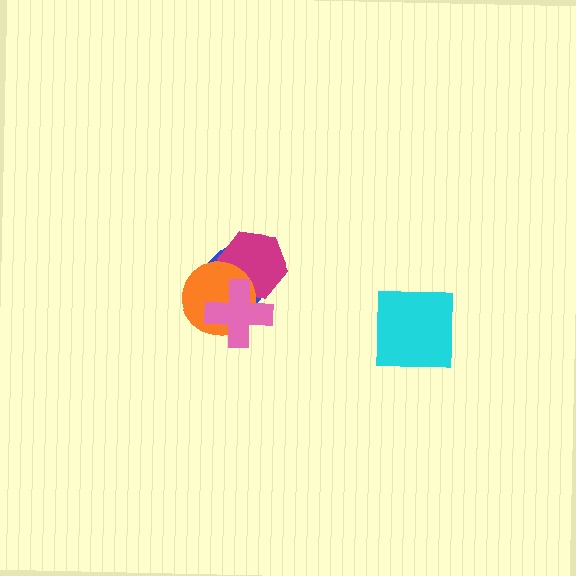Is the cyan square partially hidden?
No, no other shape covers it.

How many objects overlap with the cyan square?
0 objects overlap with the cyan square.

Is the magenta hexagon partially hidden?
Yes, it is partially covered by another shape.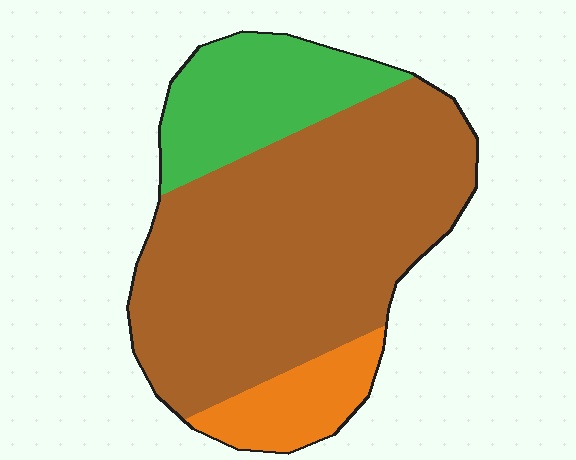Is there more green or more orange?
Green.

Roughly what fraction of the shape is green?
Green takes up about one fifth (1/5) of the shape.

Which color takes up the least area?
Orange, at roughly 10%.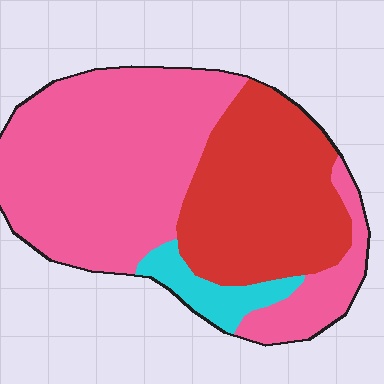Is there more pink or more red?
Pink.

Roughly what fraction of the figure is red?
Red takes up between a quarter and a half of the figure.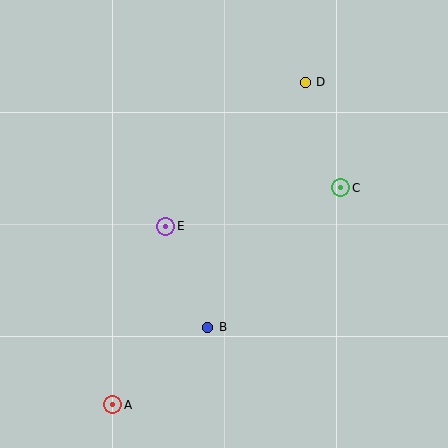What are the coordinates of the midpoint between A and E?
The midpoint between A and E is at (139, 315).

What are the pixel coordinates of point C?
Point C is at (341, 188).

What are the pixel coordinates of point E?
Point E is at (166, 226).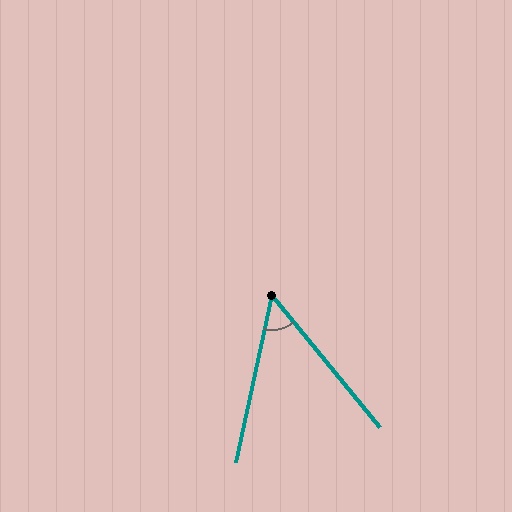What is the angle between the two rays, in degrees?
Approximately 52 degrees.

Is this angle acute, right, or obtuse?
It is acute.